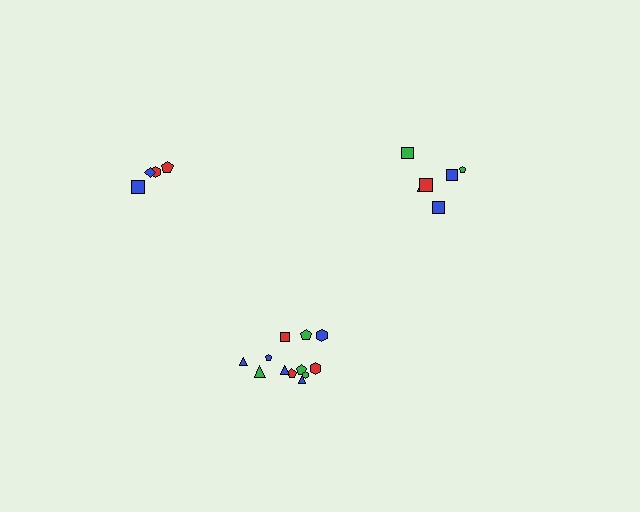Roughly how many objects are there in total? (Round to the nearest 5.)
Roughly 20 objects in total.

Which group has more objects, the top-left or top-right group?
The top-right group.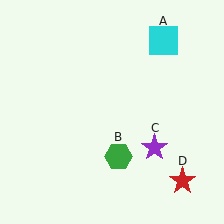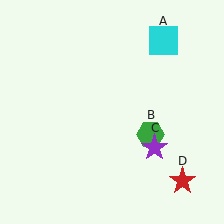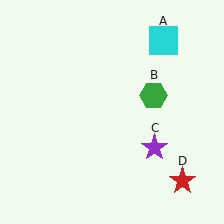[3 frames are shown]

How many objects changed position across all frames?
1 object changed position: green hexagon (object B).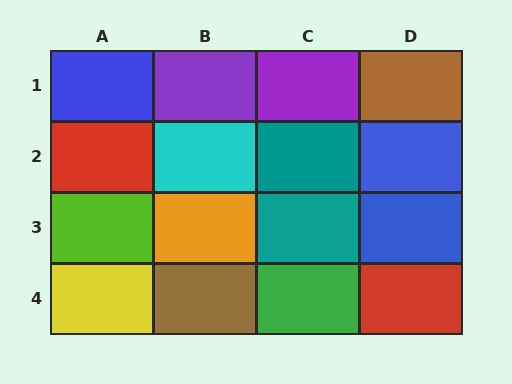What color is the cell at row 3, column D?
Blue.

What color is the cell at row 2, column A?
Red.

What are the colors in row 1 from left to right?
Blue, purple, purple, brown.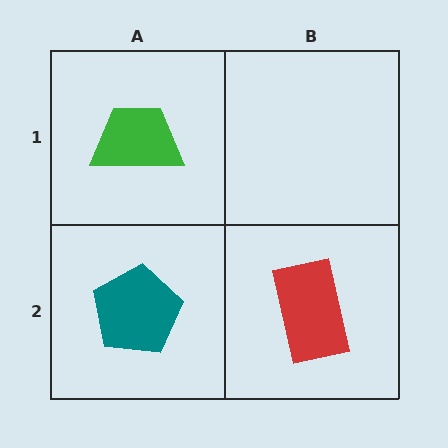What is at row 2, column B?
A red rectangle.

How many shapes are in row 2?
2 shapes.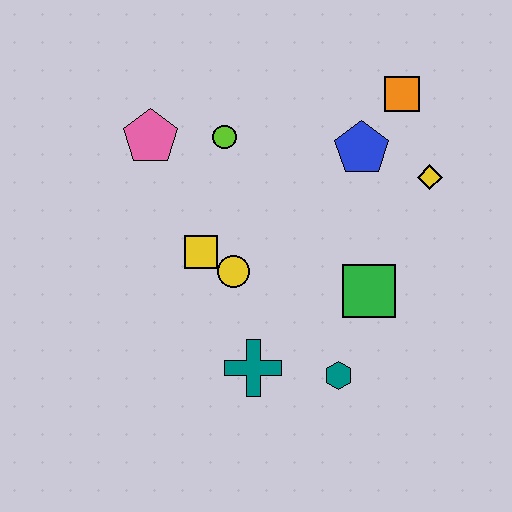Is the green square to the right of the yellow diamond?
No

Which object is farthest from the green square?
The pink pentagon is farthest from the green square.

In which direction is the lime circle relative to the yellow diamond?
The lime circle is to the left of the yellow diamond.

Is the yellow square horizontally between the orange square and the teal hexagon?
No